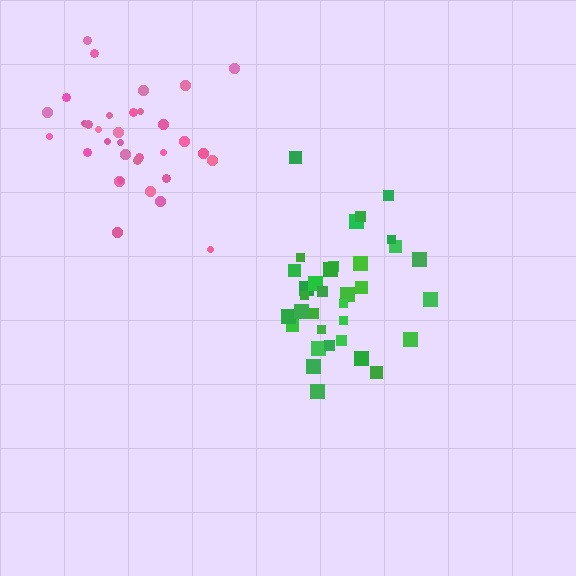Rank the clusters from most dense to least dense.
green, pink.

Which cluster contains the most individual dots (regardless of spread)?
Green (34).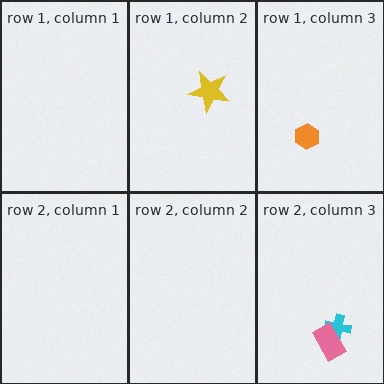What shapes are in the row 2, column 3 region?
The cyan cross, the pink rectangle.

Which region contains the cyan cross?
The row 2, column 3 region.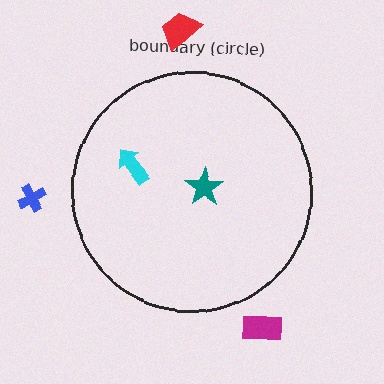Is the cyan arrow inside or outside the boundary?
Inside.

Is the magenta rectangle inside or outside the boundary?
Outside.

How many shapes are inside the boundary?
2 inside, 3 outside.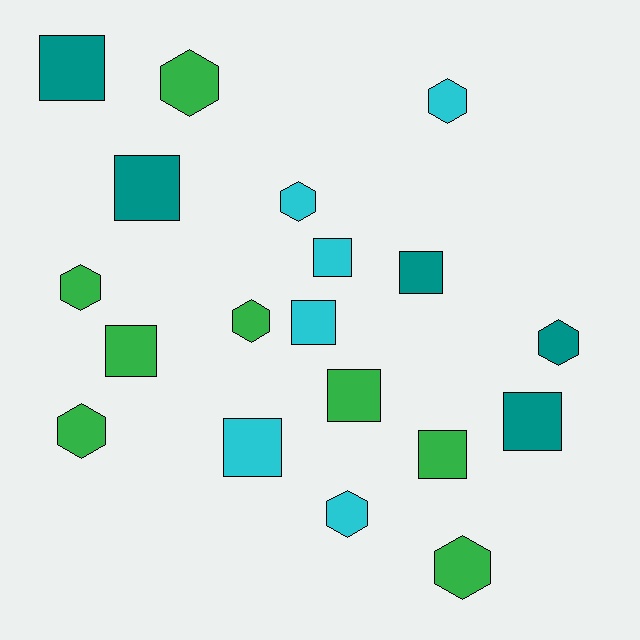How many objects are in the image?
There are 19 objects.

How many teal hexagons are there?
There is 1 teal hexagon.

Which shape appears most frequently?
Square, with 10 objects.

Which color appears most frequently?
Green, with 8 objects.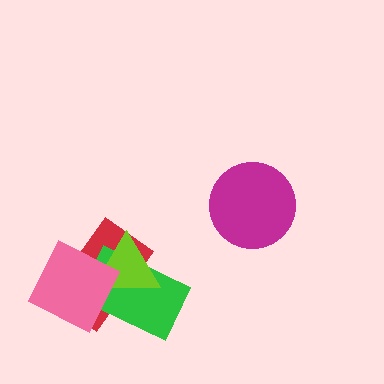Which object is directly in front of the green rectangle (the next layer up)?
The lime triangle is directly in front of the green rectangle.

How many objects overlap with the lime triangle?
3 objects overlap with the lime triangle.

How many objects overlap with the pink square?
3 objects overlap with the pink square.